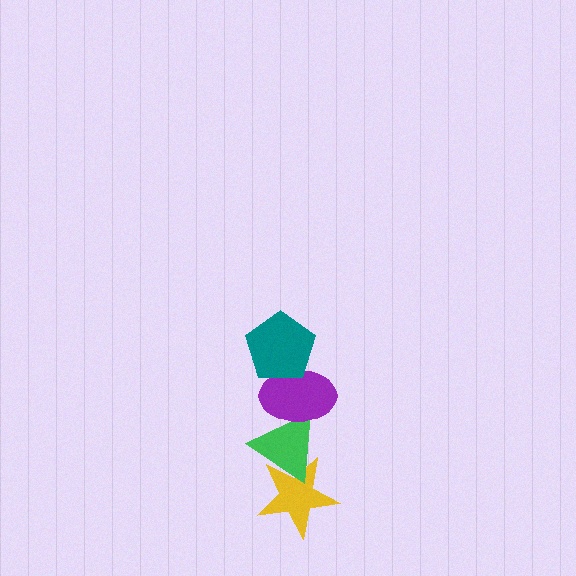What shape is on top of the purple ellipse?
The teal pentagon is on top of the purple ellipse.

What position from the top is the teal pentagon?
The teal pentagon is 1st from the top.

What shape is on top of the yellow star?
The green triangle is on top of the yellow star.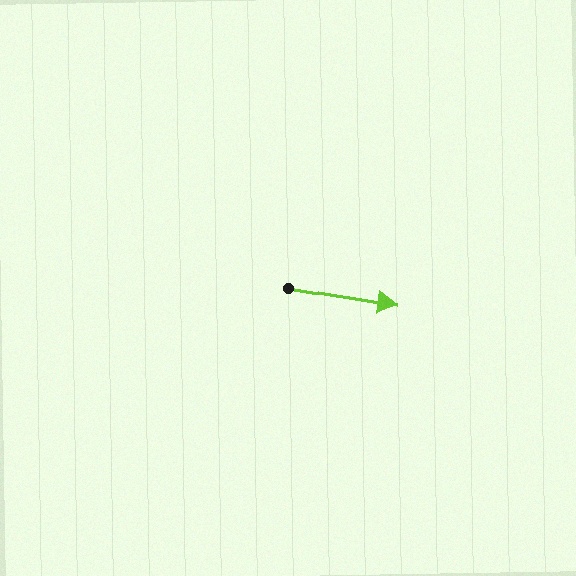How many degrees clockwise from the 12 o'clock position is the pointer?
Approximately 100 degrees.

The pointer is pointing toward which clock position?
Roughly 3 o'clock.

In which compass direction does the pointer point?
East.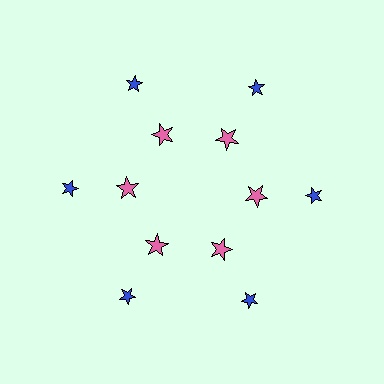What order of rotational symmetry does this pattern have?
This pattern has 6-fold rotational symmetry.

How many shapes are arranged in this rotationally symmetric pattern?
There are 12 shapes, arranged in 6 groups of 2.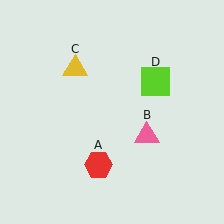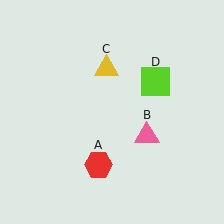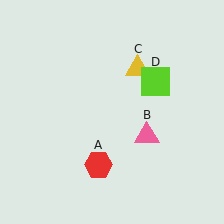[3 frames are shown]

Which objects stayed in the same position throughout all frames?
Red hexagon (object A) and pink triangle (object B) and lime square (object D) remained stationary.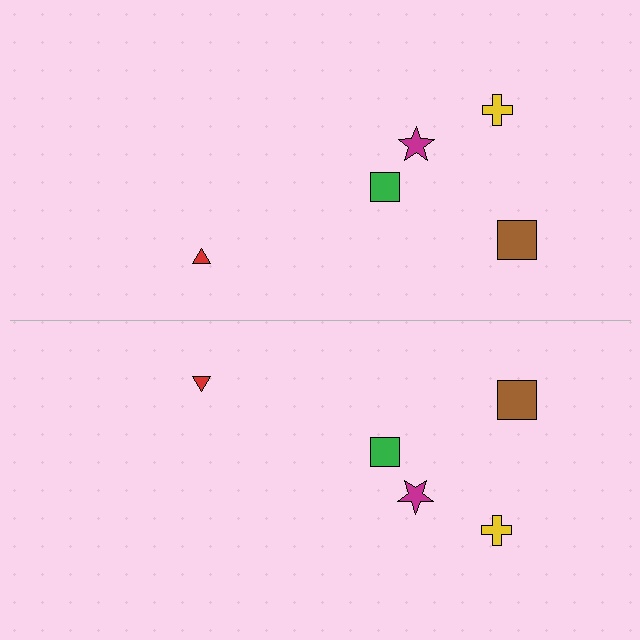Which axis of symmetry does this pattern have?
The pattern has a horizontal axis of symmetry running through the center of the image.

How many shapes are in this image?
There are 10 shapes in this image.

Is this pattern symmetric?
Yes, this pattern has bilateral (reflection) symmetry.